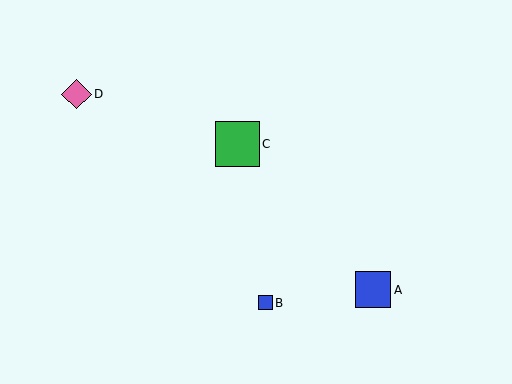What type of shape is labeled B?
Shape B is a blue square.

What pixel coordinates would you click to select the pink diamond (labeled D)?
Click at (76, 94) to select the pink diamond D.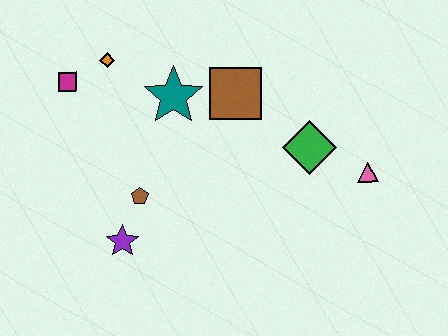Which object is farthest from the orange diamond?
The pink triangle is farthest from the orange diamond.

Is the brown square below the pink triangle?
No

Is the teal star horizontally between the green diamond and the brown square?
No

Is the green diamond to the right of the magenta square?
Yes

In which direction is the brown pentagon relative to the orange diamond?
The brown pentagon is below the orange diamond.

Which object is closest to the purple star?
The brown pentagon is closest to the purple star.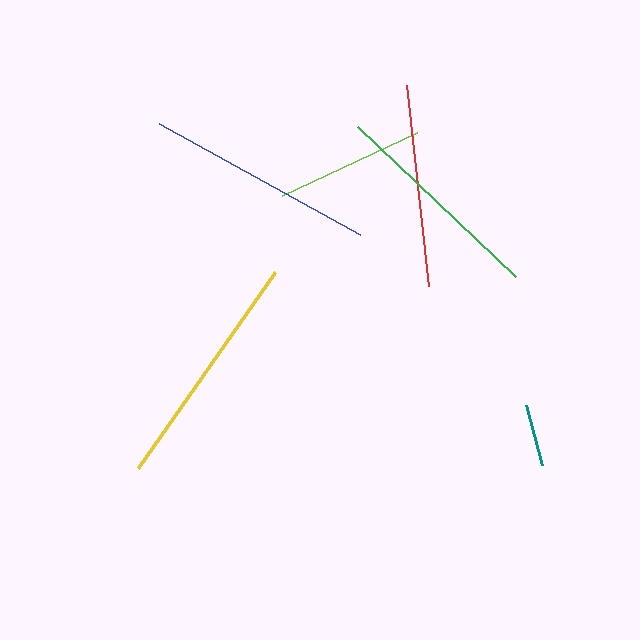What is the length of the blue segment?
The blue segment is approximately 230 pixels long.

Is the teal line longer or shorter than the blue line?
The blue line is longer than the teal line.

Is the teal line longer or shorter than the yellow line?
The yellow line is longer than the teal line.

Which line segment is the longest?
The yellow line is the longest at approximately 239 pixels.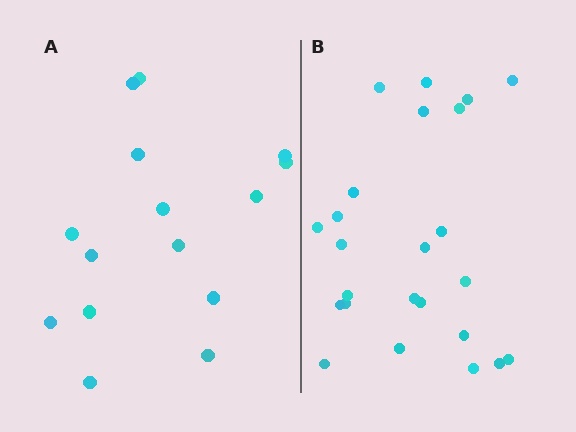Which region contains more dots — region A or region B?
Region B (the right region) has more dots.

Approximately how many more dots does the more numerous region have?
Region B has roughly 8 or so more dots than region A.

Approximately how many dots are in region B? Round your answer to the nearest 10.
About 20 dots. (The exact count is 24, which rounds to 20.)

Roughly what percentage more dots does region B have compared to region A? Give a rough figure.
About 60% more.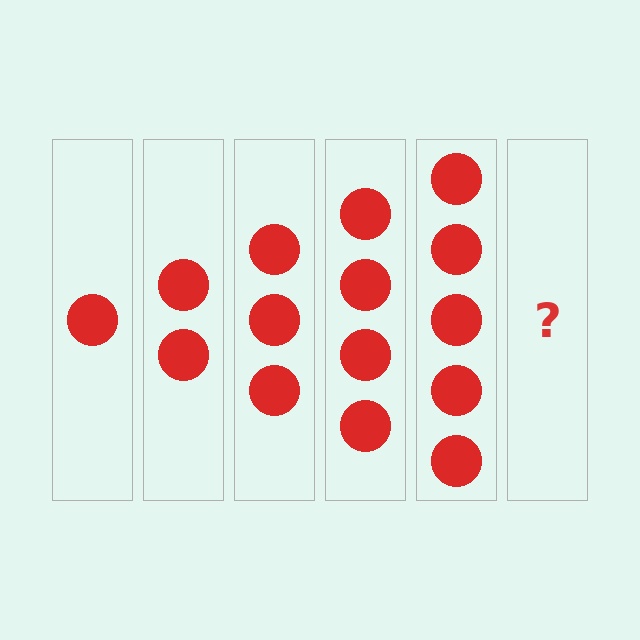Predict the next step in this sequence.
The next step is 6 circles.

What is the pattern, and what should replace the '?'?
The pattern is that each step adds one more circle. The '?' should be 6 circles.